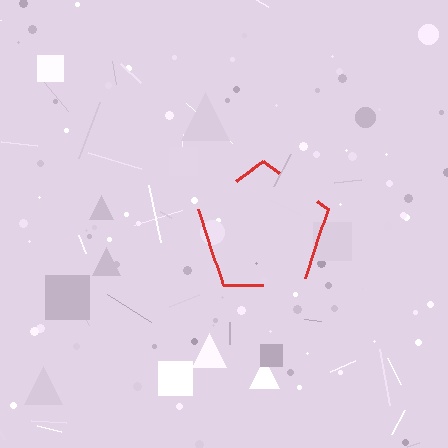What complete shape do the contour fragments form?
The contour fragments form a pentagon.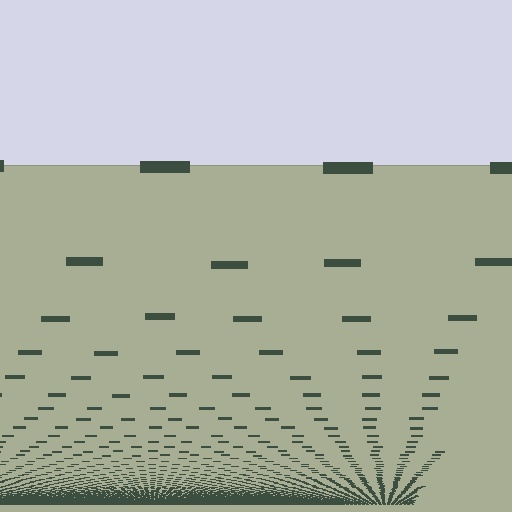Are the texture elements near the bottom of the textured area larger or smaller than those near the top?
Smaller. The gradient is inverted — elements near the bottom are smaller and denser.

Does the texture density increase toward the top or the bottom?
Density increases toward the bottom.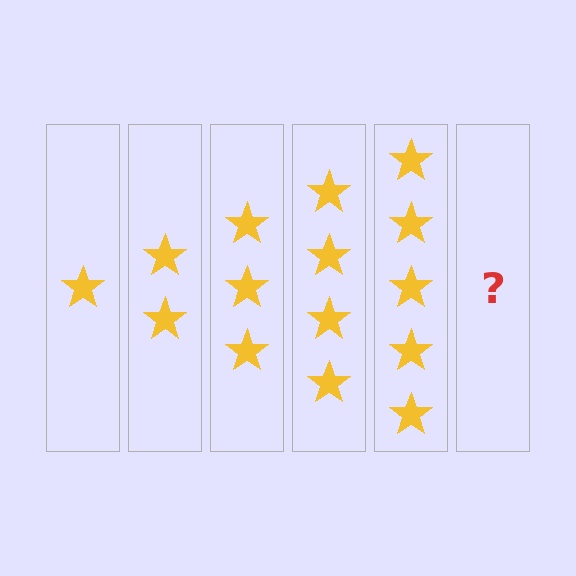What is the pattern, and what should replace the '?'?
The pattern is that each step adds one more star. The '?' should be 6 stars.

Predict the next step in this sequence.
The next step is 6 stars.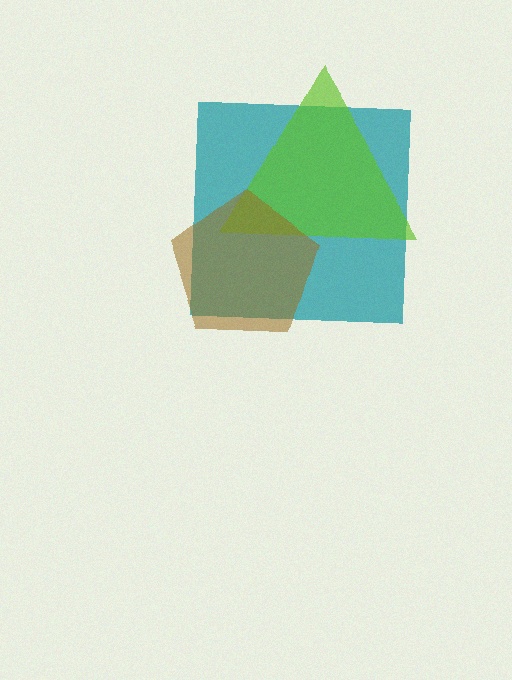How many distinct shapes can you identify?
There are 3 distinct shapes: a teal square, a lime triangle, a brown pentagon.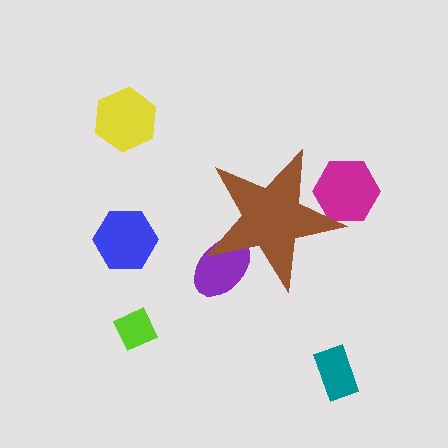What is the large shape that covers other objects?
A brown star.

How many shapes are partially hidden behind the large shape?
2 shapes are partially hidden.